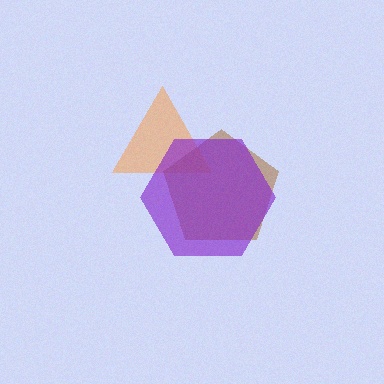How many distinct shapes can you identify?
There are 3 distinct shapes: an orange triangle, a brown pentagon, a purple hexagon.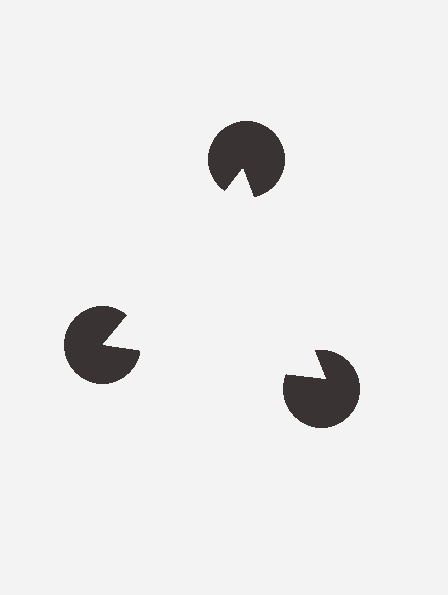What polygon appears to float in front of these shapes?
An illusory triangle — its edges are inferred from the aligned wedge cuts in the pac-man discs, not physically drawn.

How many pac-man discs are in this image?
There are 3 — one at each vertex of the illusory triangle.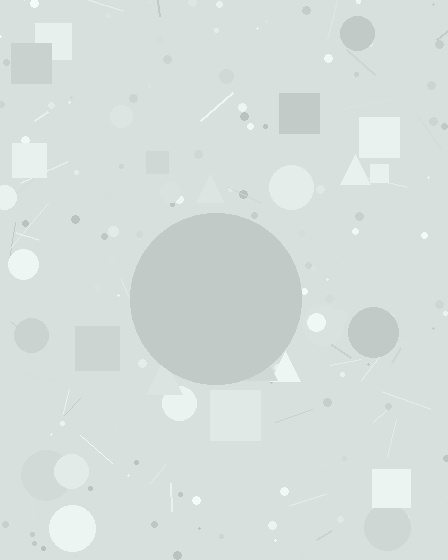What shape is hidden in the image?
A circle is hidden in the image.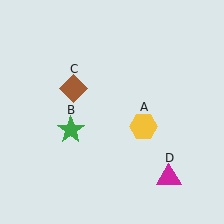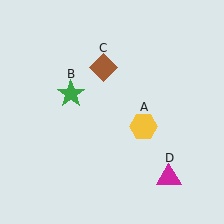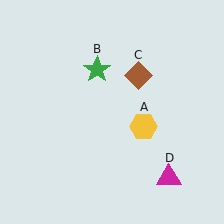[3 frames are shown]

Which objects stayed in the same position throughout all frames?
Yellow hexagon (object A) and magenta triangle (object D) remained stationary.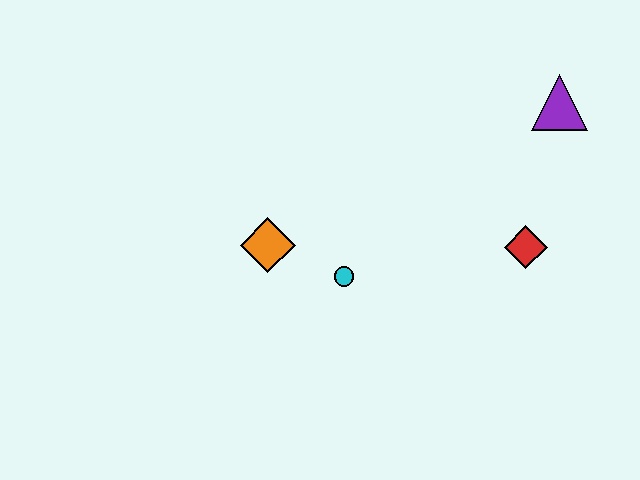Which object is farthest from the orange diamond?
The purple triangle is farthest from the orange diamond.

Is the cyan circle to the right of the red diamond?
No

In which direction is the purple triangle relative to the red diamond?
The purple triangle is above the red diamond.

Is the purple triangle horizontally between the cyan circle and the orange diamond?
No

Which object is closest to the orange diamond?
The cyan circle is closest to the orange diamond.